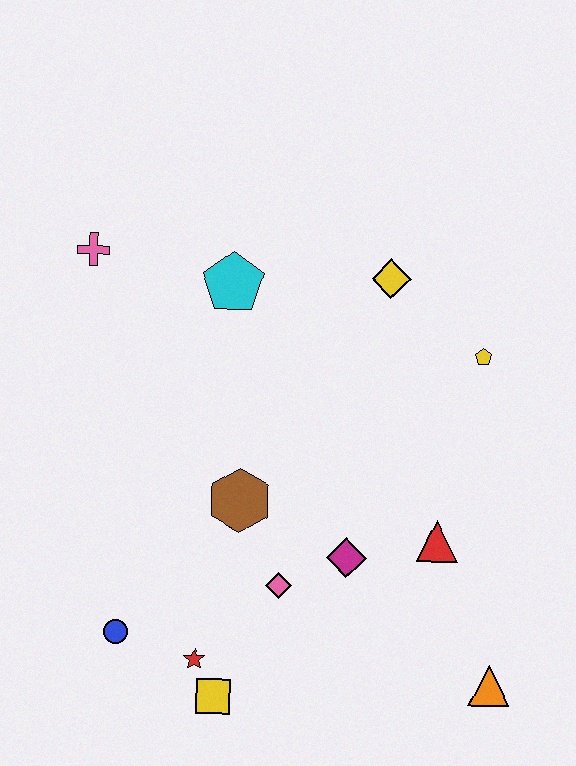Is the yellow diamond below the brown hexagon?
No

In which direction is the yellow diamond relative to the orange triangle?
The yellow diamond is above the orange triangle.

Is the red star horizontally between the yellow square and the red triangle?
No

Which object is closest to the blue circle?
The red star is closest to the blue circle.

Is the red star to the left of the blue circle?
No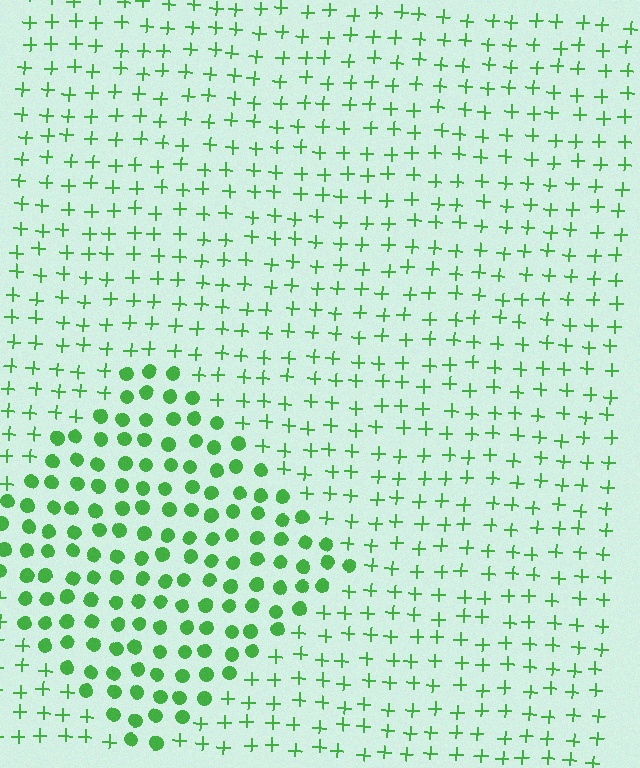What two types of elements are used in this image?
The image uses circles inside the diamond region and plus signs outside it.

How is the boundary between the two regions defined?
The boundary is defined by a change in element shape: circles inside vs. plus signs outside. All elements share the same color and spacing.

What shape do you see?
I see a diamond.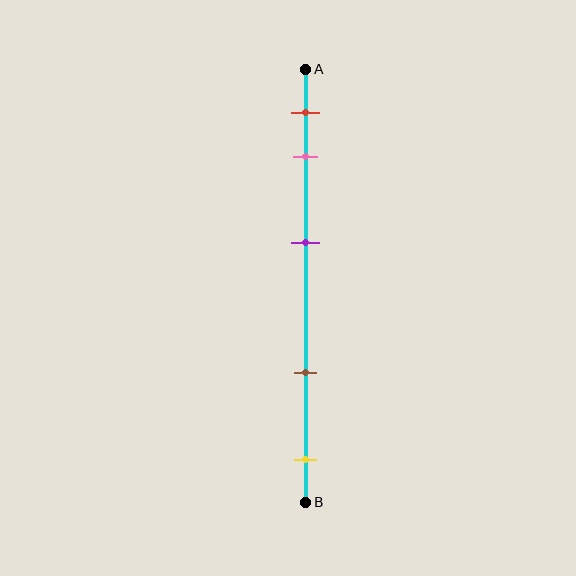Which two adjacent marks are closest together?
The red and pink marks are the closest adjacent pair.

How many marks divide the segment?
There are 5 marks dividing the segment.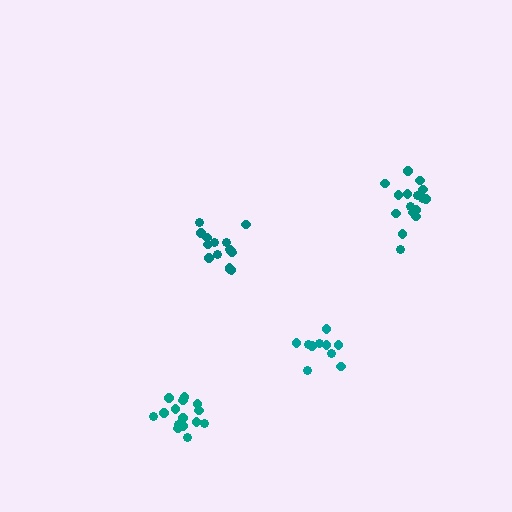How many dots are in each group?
Group 1: 15 dots, Group 2: 10 dots, Group 3: 16 dots, Group 4: 16 dots (57 total).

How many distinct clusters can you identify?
There are 4 distinct clusters.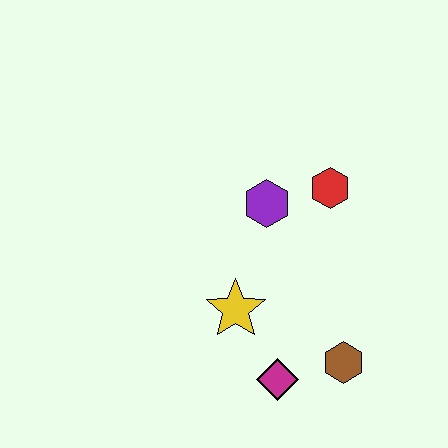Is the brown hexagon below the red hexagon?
Yes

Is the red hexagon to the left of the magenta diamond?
No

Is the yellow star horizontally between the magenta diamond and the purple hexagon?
No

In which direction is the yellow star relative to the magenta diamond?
The yellow star is above the magenta diamond.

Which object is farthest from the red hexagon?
The magenta diamond is farthest from the red hexagon.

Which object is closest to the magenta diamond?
The brown hexagon is closest to the magenta diamond.